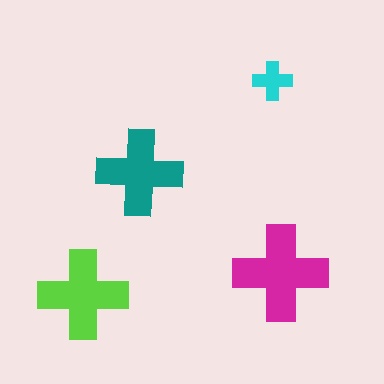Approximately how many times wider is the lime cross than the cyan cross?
About 2.5 times wider.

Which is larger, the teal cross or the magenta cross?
The magenta one.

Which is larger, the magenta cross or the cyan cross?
The magenta one.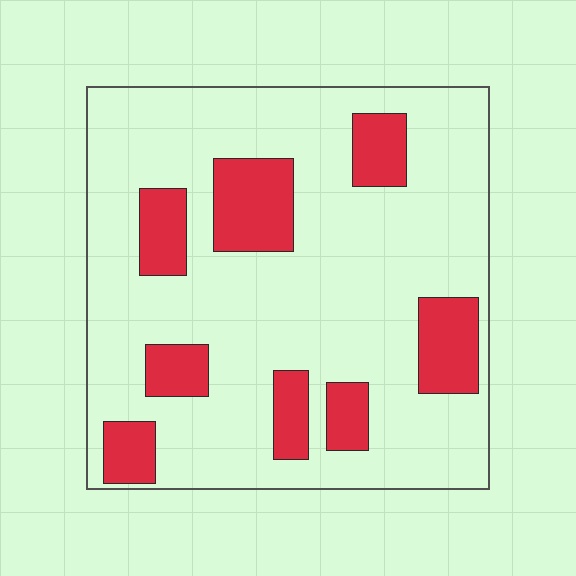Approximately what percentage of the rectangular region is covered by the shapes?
Approximately 20%.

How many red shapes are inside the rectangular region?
8.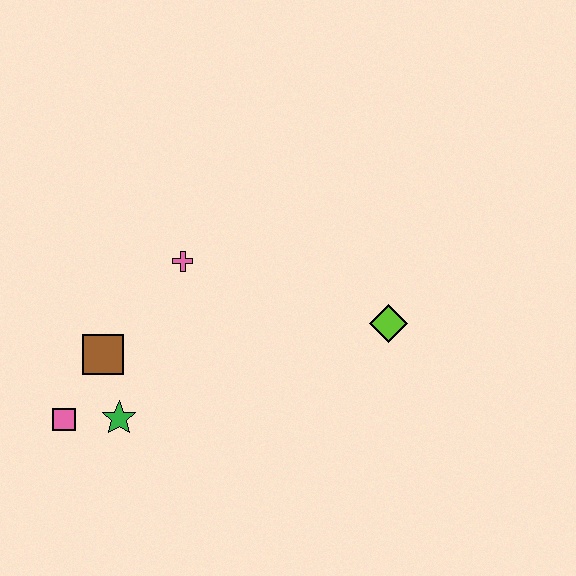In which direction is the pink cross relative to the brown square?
The pink cross is above the brown square.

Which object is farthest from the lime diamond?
The pink square is farthest from the lime diamond.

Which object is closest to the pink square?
The green star is closest to the pink square.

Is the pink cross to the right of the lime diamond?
No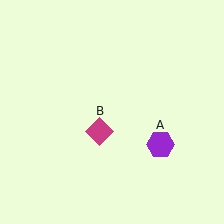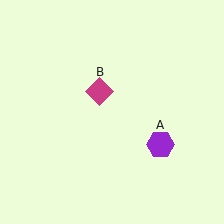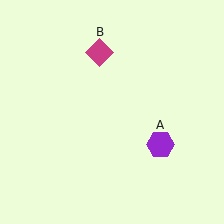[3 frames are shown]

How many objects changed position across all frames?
1 object changed position: magenta diamond (object B).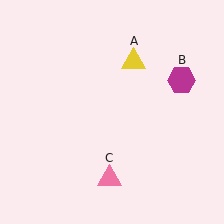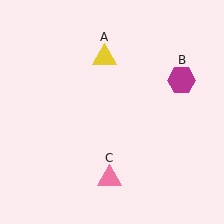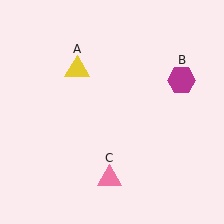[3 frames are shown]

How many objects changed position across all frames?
1 object changed position: yellow triangle (object A).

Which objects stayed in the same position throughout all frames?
Magenta hexagon (object B) and pink triangle (object C) remained stationary.